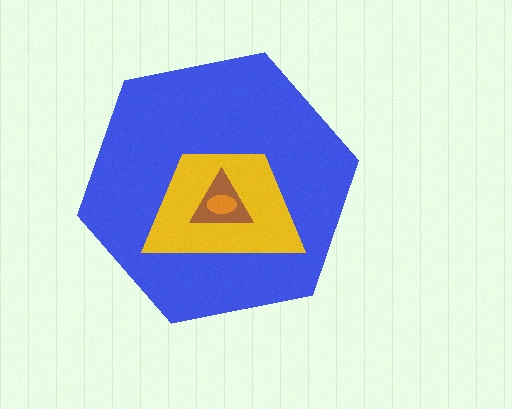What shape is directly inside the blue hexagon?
The yellow trapezoid.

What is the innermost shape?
The orange ellipse.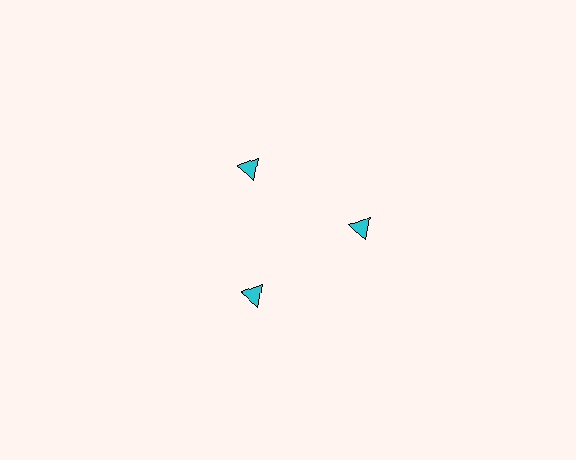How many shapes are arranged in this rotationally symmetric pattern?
There are 3 shapes, arranged in 3 groups of 1.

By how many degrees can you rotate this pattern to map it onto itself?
The pattern maps onto itself every 120 degrees of rotation.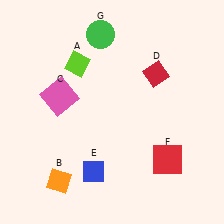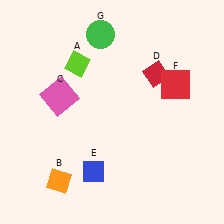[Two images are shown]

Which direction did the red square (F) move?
The red square (F) moved up.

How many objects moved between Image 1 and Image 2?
1 object moved between the two images.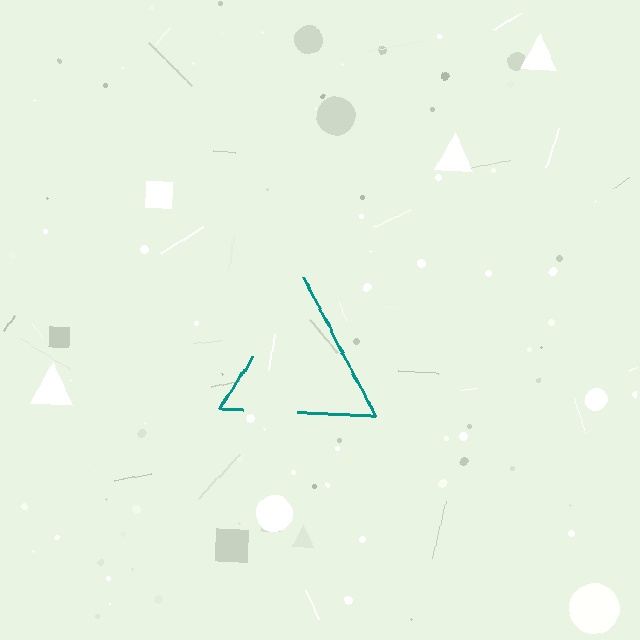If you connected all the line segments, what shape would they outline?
They would outline a triangle.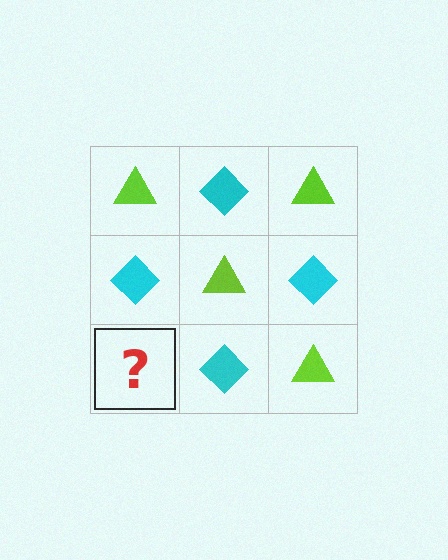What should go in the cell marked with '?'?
The missing cell should contain a lime triangle.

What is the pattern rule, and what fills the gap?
The rule is that it alternates lime triangle and cyan diamond in a checkerboard pattern. The gap should be filled with a lime triangle.